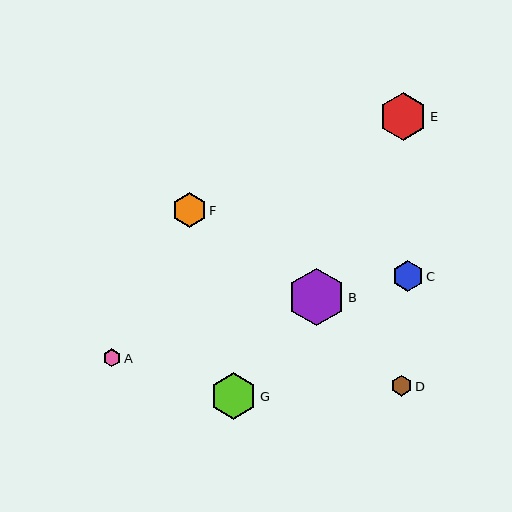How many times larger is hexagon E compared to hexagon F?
Hexagon E is approximately 1.4 times the size of hexagon F.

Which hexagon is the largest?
Hexagon B is the largest with a size of approximately 58 pixels.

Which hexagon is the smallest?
Hexagon A is the smallest with a size of approximately 18 pixels.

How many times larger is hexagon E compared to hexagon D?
Hexagon E is approximately 2.3 times the size of hexagon D.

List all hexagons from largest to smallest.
From largest to smallest: B, E, G, F, C, D, A.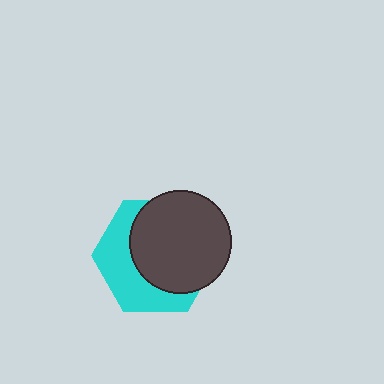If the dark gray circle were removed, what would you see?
You would see the complete cyan hexagon.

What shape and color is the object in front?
The object in front is a dark gray circle.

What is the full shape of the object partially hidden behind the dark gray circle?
The partially hidden object is a cyan hexagon.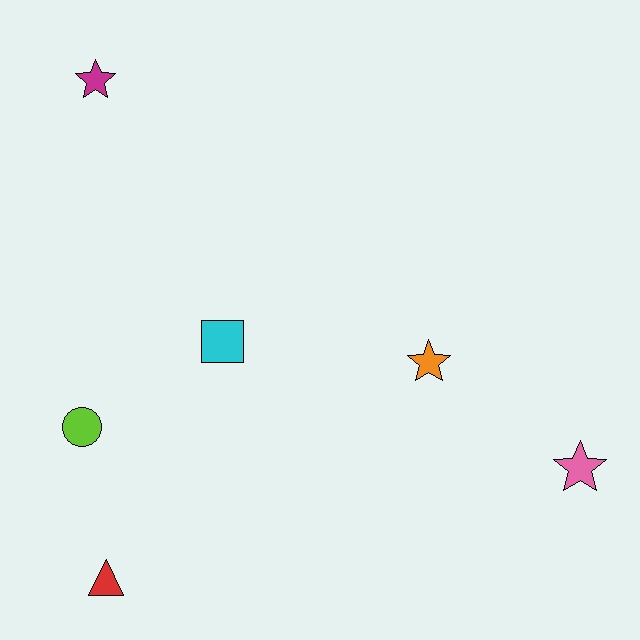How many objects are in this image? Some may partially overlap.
There are 6 objects.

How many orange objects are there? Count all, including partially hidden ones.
There is 1 orange object.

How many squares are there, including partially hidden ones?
There is 1 square.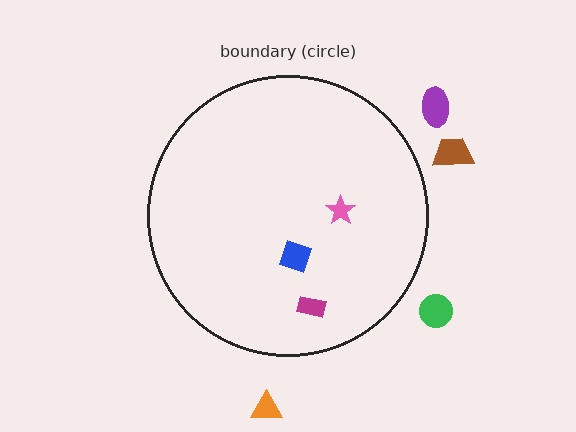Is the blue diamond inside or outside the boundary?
Inside.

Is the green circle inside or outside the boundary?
Outside.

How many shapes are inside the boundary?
3 inside, 4 outside.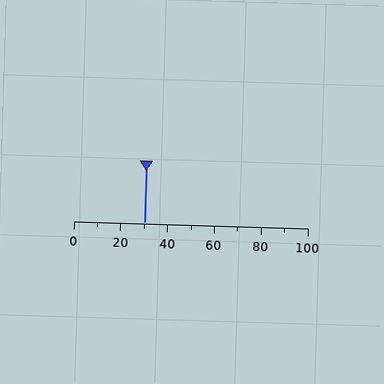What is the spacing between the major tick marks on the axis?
The major ticks are spaced 20 apart.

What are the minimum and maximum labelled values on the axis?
The axis runs from 0 to 100.